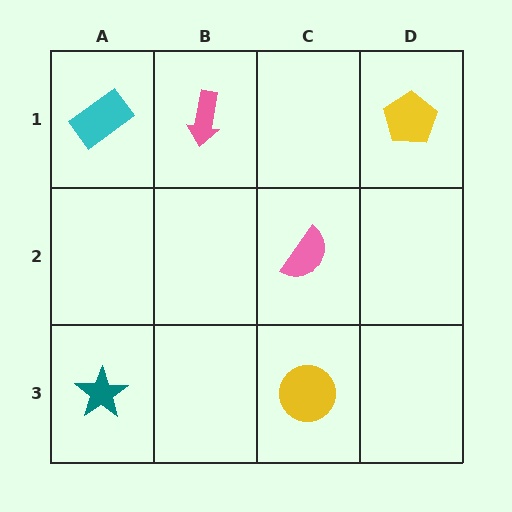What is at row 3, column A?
A teal star.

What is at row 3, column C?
A yellow circle.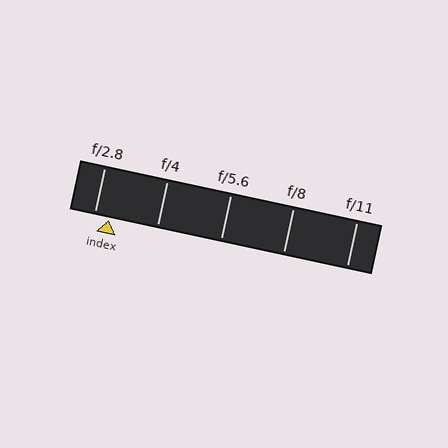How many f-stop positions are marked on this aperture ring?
There are 5 f-stop positions marked.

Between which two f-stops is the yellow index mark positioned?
The index mark is between f/2.8 and f/4.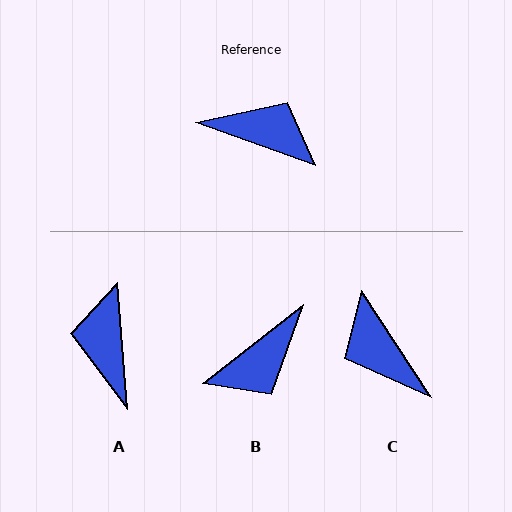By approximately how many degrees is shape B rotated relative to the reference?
Approximately 122 degrees clockwise.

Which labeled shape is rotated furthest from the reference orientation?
C, about 143 degrees away.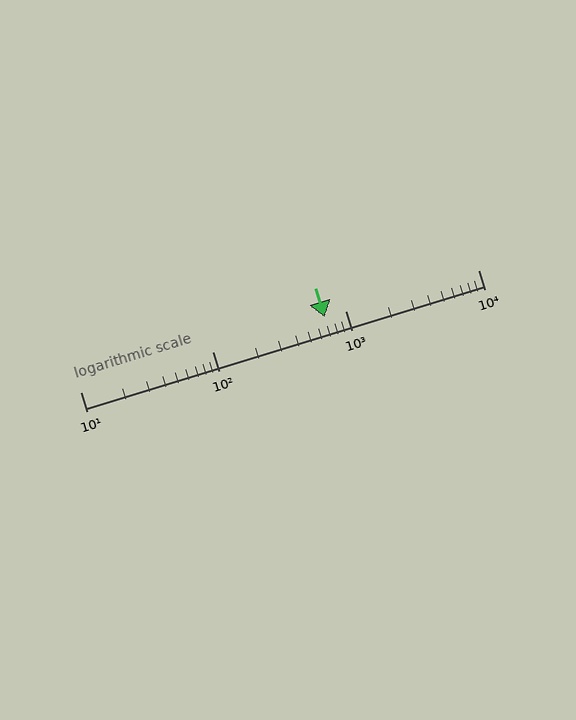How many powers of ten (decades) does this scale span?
The scale spans 3 decades, from 10 to 10000.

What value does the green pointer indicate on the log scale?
The pointer indicates approximately 700.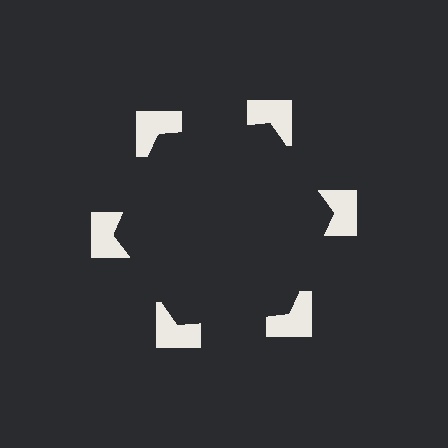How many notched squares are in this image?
There are 6 — one at each vertex of the illusory hexagon.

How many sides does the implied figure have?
6 sides.